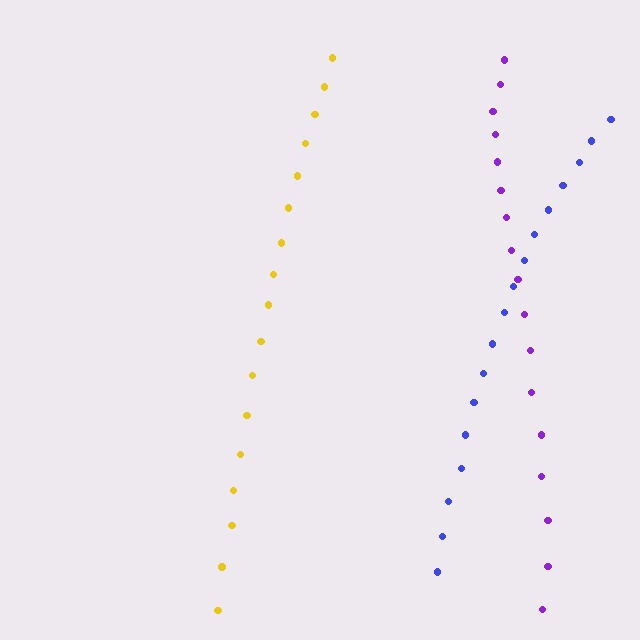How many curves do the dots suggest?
There are 3 distinct paths.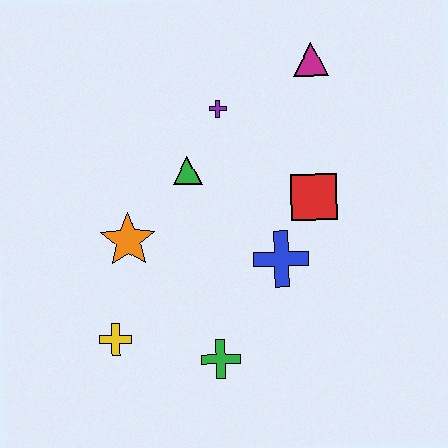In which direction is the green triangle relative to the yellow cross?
The green triangle is above the yellow cross.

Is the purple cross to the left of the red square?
Yes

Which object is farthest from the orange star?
The magenta triangle is farthest from the orange star.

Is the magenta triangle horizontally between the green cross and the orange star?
No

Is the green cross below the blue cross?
Yes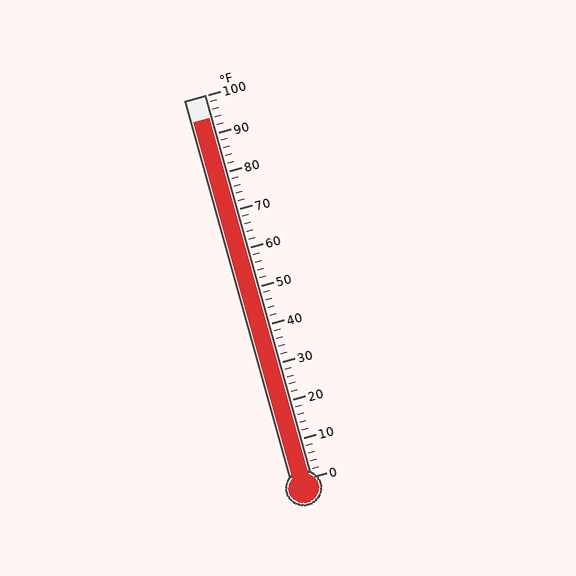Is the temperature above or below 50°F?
The temperature is above 50°F.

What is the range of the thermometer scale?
The thermometer scale ranges from 0°F to 100°F.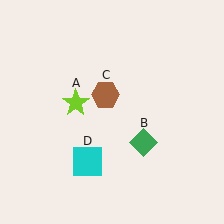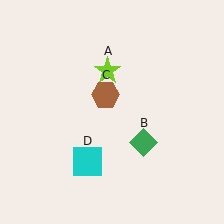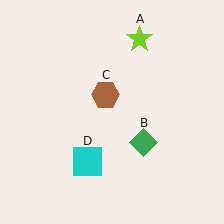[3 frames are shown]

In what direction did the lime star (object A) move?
The lime star (object A) moved up and to the right.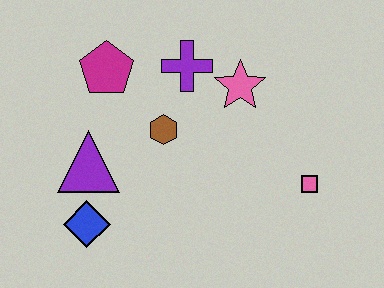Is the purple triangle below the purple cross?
Yes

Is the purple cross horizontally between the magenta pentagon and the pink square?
Yes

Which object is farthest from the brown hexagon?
The pink square is farthest from the brown hexagon.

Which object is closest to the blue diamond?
The purple triangle is closest to the blue diamond.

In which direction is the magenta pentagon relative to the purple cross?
The magenta pentagon is to the left of the purple cross.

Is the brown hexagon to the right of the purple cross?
No